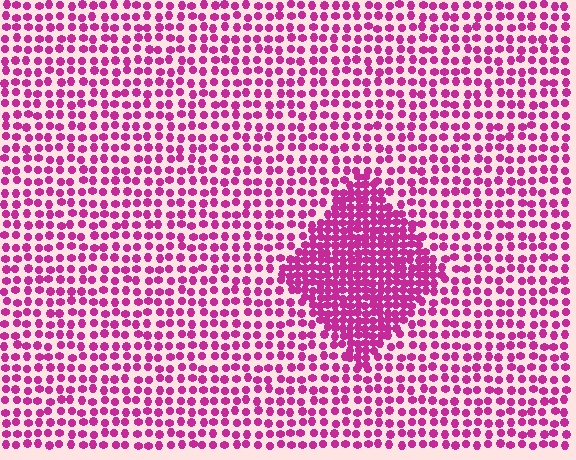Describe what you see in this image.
The image contains small magenta elements arranged at two different densities. A diamond-shaped region is visible where the elements are more densely packed than the surrounding area.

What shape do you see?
I see a diamond.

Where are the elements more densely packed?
The elements are more densely packed inside the diamond boundary.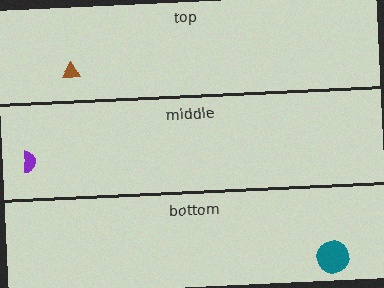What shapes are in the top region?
The brown triangle.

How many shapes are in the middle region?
1.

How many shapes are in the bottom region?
1.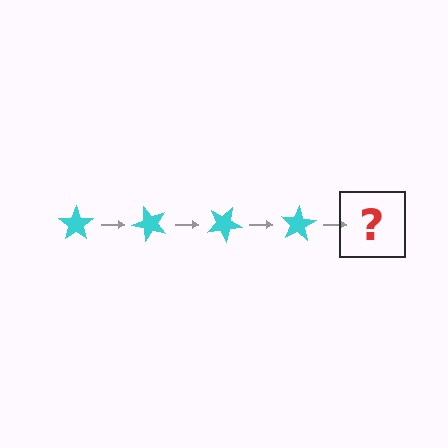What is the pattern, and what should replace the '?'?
The pattern is that the star rotates 50 degrees each step. The '?' should be a cyan star rotated 200 degrees.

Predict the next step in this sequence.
The next step is a cyan star rotated 200 degrees.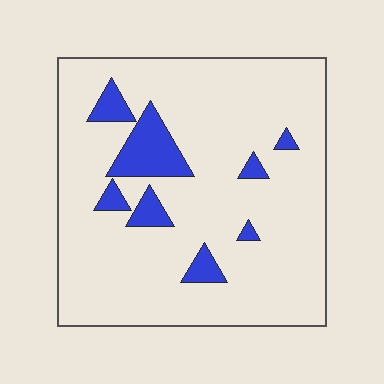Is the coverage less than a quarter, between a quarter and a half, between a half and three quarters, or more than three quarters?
Less than a quarter.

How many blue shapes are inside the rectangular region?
8.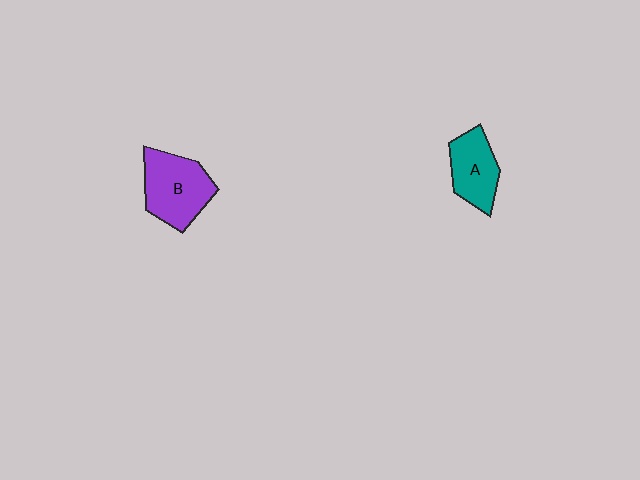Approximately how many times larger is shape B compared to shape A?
Approximately 1.3 times.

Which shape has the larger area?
Shape B (purple).